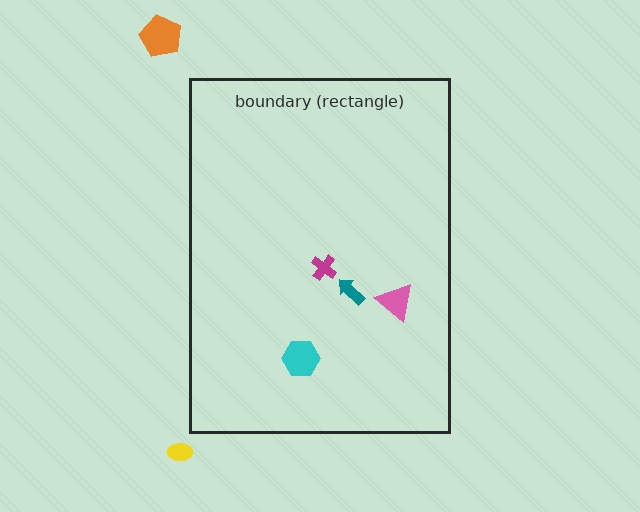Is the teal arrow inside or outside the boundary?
Inside.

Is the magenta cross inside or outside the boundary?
Inside.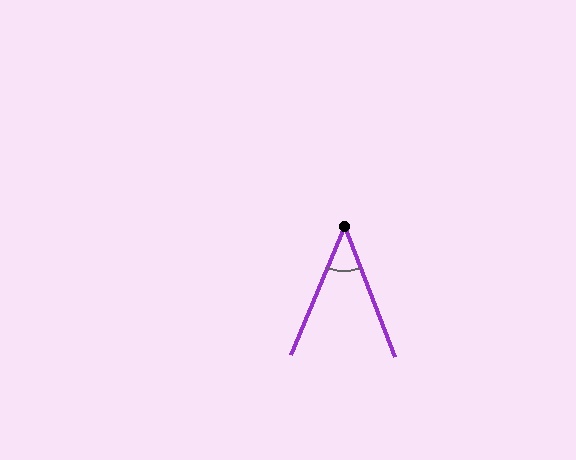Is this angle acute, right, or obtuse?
It is acute.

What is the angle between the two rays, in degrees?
Approximately 44 degrees.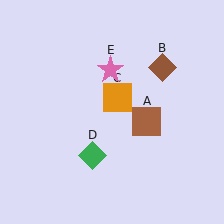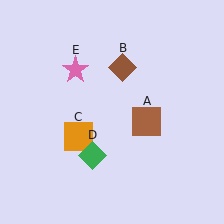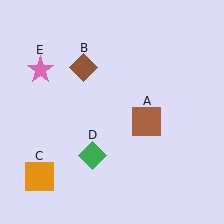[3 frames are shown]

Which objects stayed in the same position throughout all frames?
Brown square (object A) and green diamond (object D) remained stationary.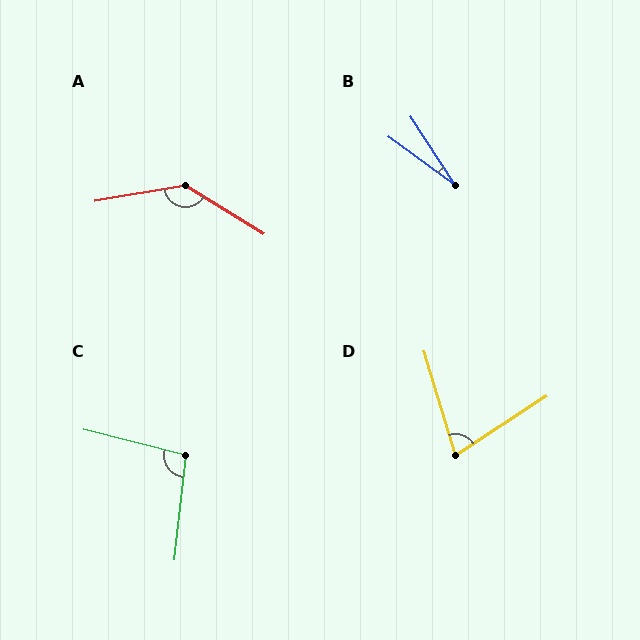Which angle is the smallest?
B, at approximately 21 degrees.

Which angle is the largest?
A, at approximately 139 degrees.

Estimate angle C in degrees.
Approximately 98 degrees.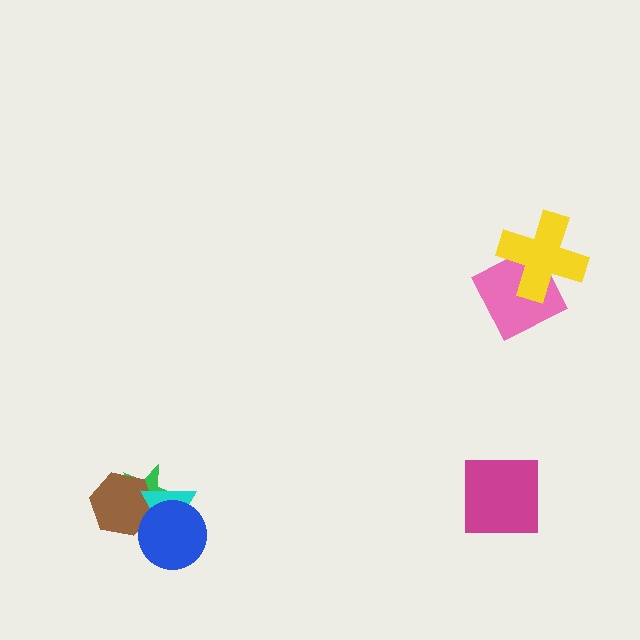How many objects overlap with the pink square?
1 object overlaps with the pink square.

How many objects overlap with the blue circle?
3 objects overlap with the blue circle.